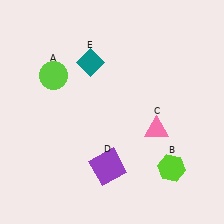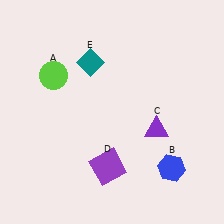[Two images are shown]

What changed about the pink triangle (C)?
In Image 1, C is pink. In Image 2, it changed to purple.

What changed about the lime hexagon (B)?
In Image 1, B is lime. In Image 2, it changed to blue.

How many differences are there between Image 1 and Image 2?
There are 2 differences between the two images.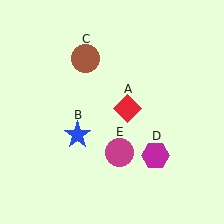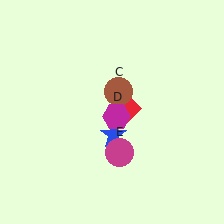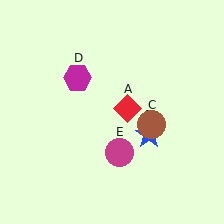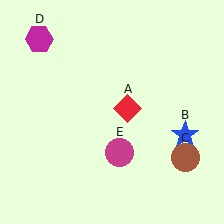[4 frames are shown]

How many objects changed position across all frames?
3 objects changed position: blue star (object B), brown circle (object C), magenta hexagon (object D).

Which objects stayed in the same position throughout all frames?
Red diamond (object A) and magenta circle (object E) remained stationary.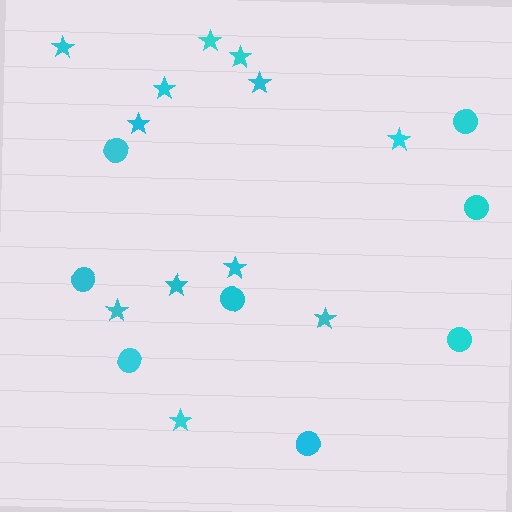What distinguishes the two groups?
There are 2 groups: one group of stars (12) and one group of circles (8).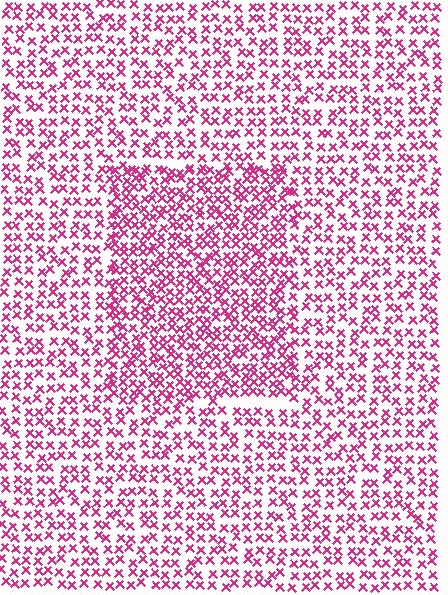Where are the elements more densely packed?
The elements are more densely packed inside the rectangle boundary.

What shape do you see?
I see a rectangle.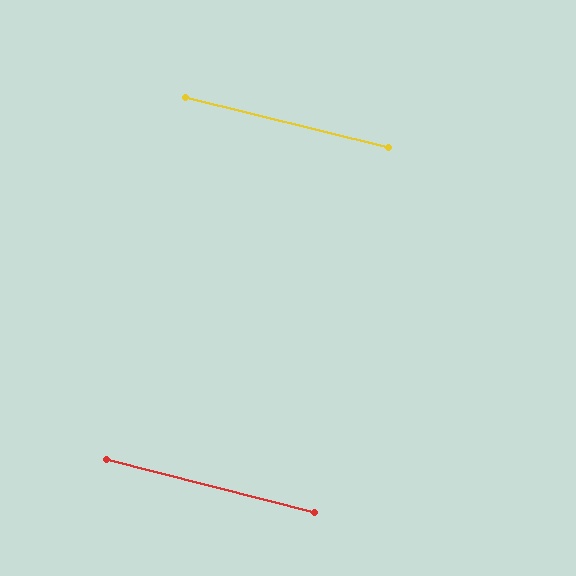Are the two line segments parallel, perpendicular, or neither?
Parallel — their directions differ by only 0.3°.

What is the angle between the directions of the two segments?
Approximately 0 degrees.